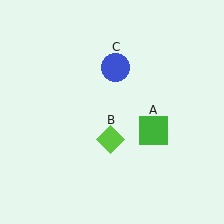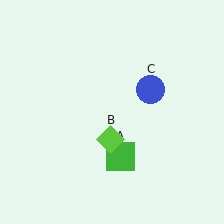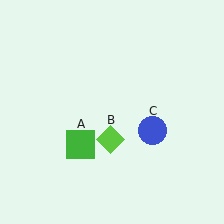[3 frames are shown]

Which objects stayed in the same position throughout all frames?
Lime diamond (object B) remained stationary.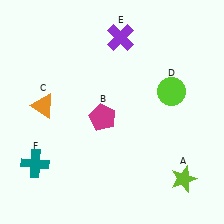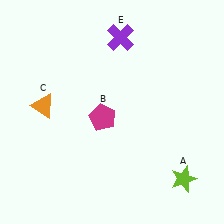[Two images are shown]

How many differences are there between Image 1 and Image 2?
There are 2 differences between the two images.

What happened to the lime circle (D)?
The lime circle (D) was removed in Image 2. It was in the top-right area of Image 1.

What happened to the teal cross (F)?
The teal cross (F) was removed in Image 2. It was in the bottom-left area of Image 1.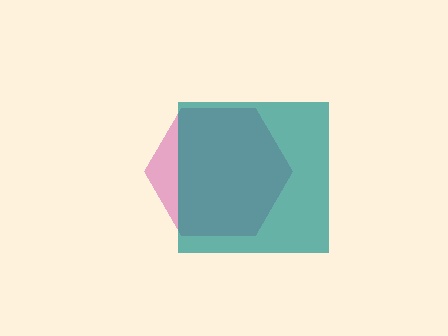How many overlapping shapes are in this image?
There are 2 overlapping shapes in the image.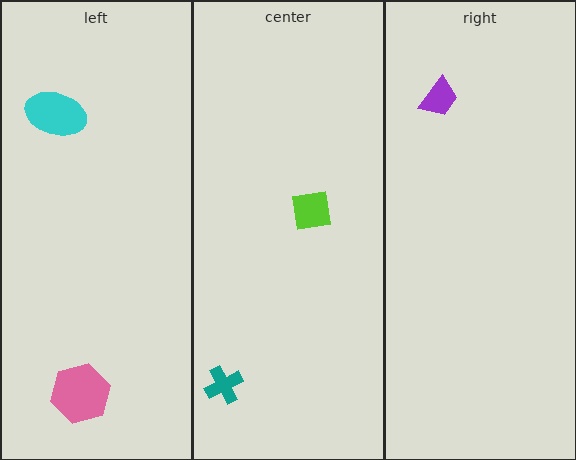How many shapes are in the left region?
2.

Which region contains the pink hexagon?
The left region.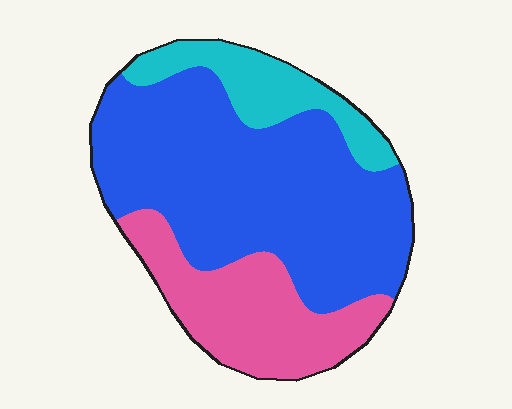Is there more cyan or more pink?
Pink.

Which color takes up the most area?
Blue, at roughly 60%.